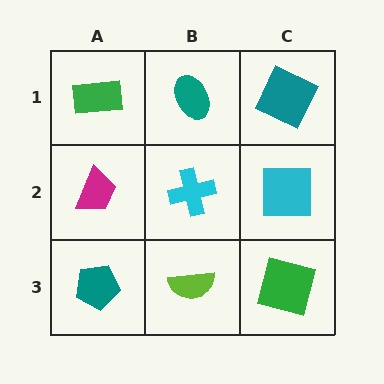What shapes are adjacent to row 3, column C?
A cyan square (row 2, column C), a lime semicircle (row 3, column B).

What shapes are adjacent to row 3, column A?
A magenta trapezoid (row 2, column A), a lime semicircle (row 3, column B).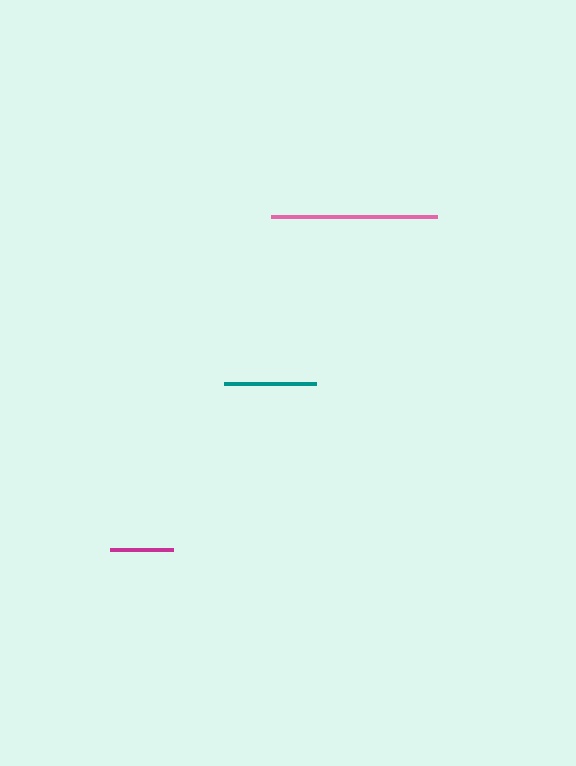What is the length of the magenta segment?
The magenta segment is approximately 64 pixels long.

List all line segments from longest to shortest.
From longest to shortest: pink, teal, magenta.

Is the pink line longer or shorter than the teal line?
The pink line is longer than the teal line.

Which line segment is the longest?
The pink line is the longest at approximately 166 pixels.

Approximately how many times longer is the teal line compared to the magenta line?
The teal line is approximately 1.4 times the length of the magenta line.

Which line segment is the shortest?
The magenta line is the shortest at approximately 64 pixels.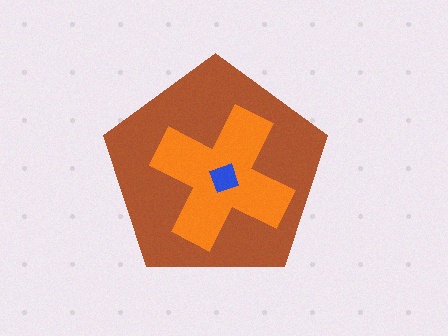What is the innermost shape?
The blue diamond.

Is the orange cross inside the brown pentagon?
Yes.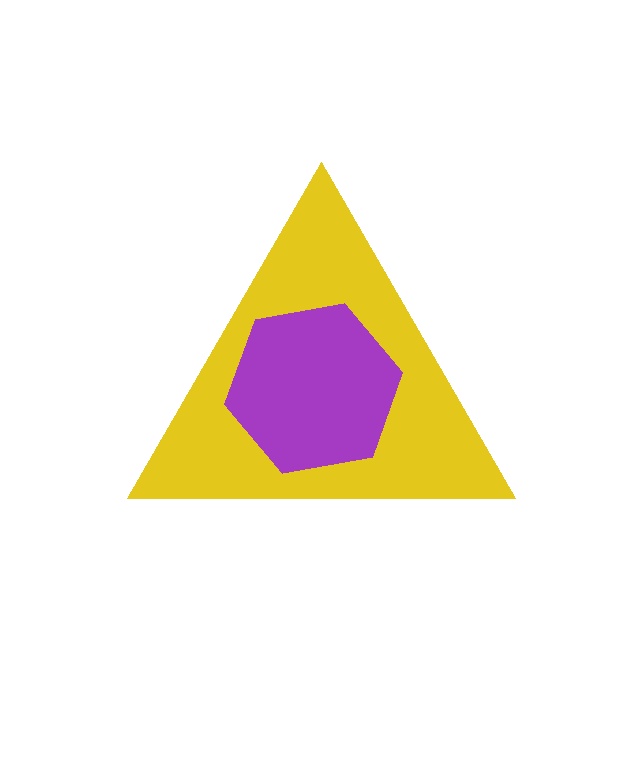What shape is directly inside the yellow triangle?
The purple hexagon.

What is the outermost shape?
The yellow triangle.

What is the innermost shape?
The purple hexagon.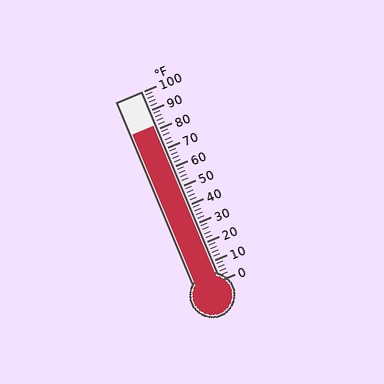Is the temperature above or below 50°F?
The temperature is above 50°F.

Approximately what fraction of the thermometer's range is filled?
The thermometer is filled to approximately 80% of its range.